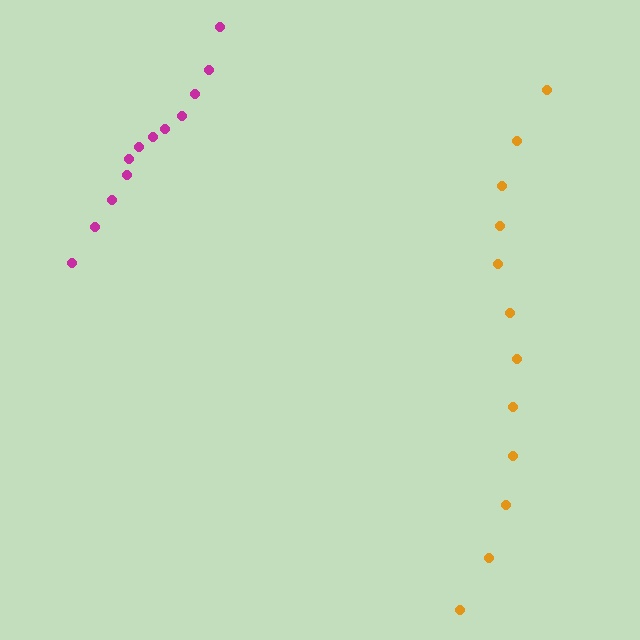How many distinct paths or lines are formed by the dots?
There are 2 distinct paths.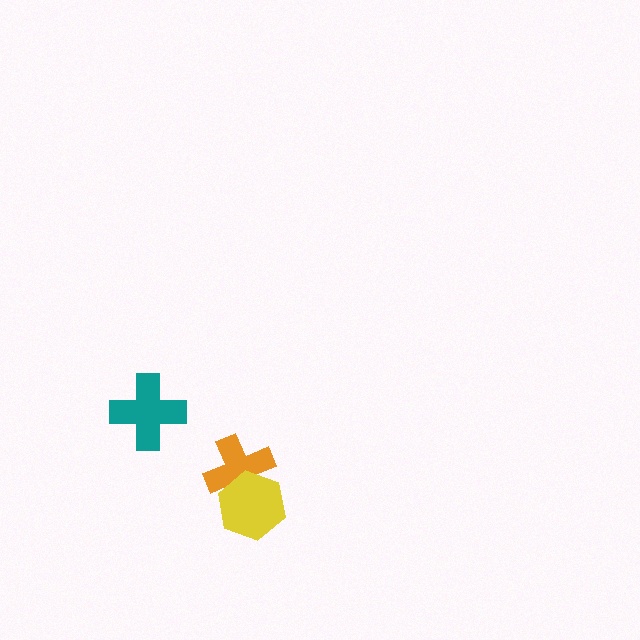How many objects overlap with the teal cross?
0 objects overlap with the teal cross.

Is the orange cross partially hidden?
Yes, it is partially covered by another shape.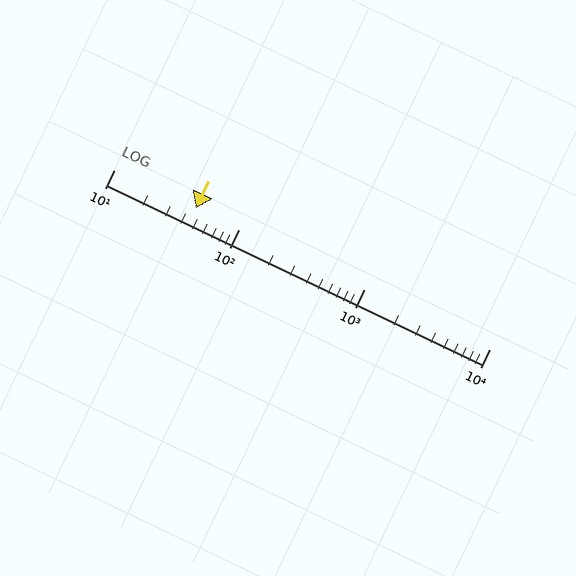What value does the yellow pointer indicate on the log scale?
The pointer indicates approximately 45.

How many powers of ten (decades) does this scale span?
The scale spans 3 decades, from 10 to 10000.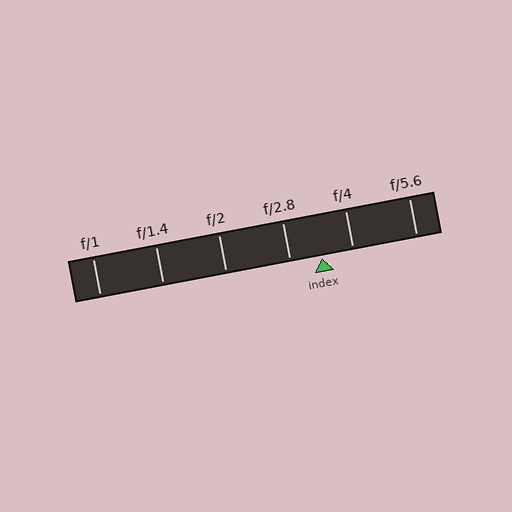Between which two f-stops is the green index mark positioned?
The index mark is between f/2.8 and f/4.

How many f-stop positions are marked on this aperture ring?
There are 6 f-stop positions marked.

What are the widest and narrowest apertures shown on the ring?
The widest aperture shown is f/1 and the narrowest is f/5.6.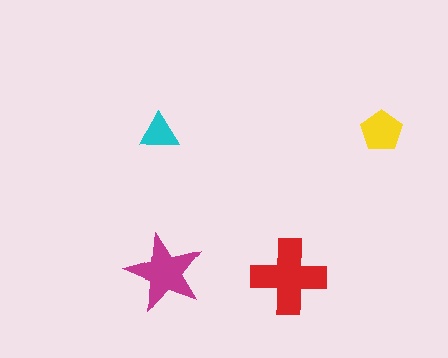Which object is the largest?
The red cross.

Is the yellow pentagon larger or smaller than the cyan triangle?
Larger.